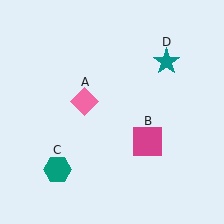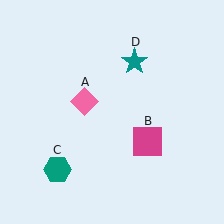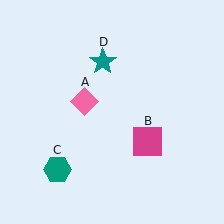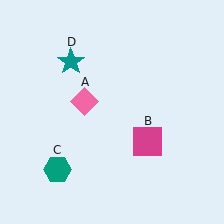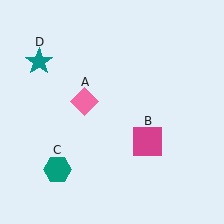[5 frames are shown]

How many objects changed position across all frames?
1 object changed position: teal star (object D).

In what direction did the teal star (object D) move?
The teal star (object D) moved left.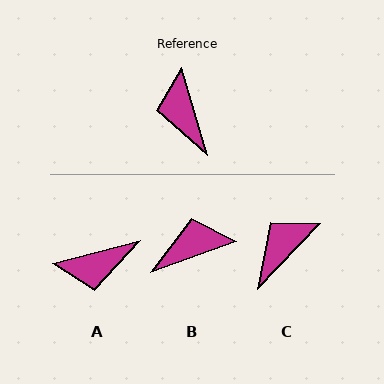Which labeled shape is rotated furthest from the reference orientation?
A, about 89 degrees away.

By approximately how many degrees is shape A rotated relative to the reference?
Approximately 89 degrees counter-clockwise.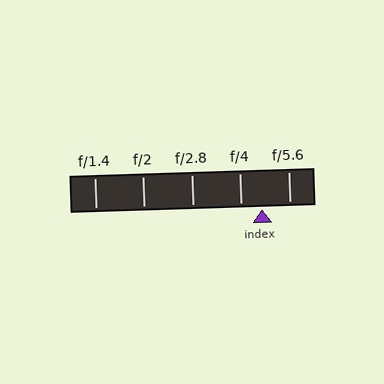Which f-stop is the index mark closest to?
The index mark is closest to f/4.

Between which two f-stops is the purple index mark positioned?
The index mark is between f/4 and f/5.6.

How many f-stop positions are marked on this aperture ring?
There are 5 f-stop positions marked.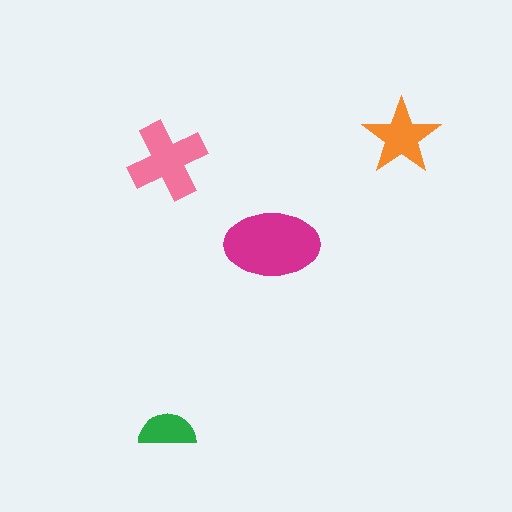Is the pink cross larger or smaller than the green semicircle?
Larger.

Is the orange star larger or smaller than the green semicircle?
Larger.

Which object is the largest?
The magenta ellipse.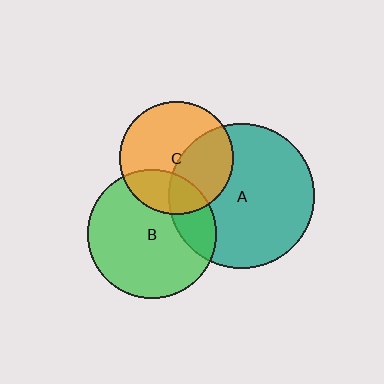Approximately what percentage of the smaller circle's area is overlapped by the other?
Approximately 40%.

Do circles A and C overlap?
Yes.